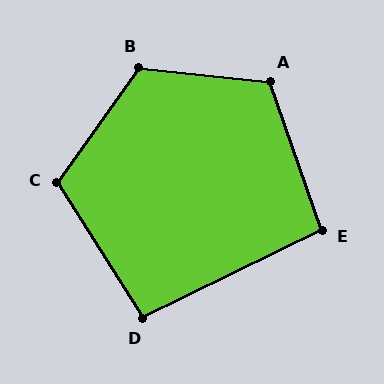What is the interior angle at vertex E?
Approximately 97 degrees (obtuse).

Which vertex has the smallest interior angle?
D, at approximately 96 degrees.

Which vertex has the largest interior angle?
B, at approximately 119 degrees.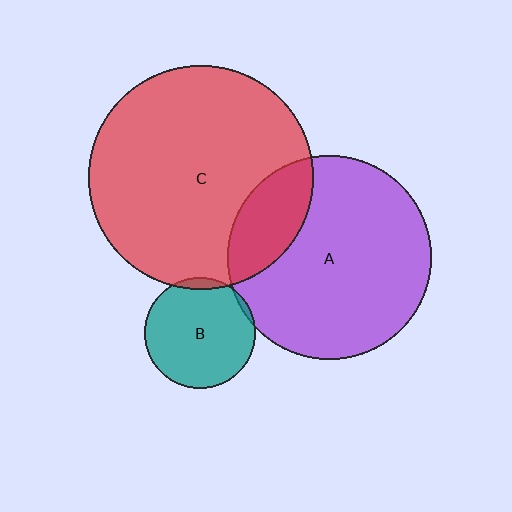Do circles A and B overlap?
Yes.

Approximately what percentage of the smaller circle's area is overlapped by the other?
Approximately 5%.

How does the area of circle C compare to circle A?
Approximately 1.2 times.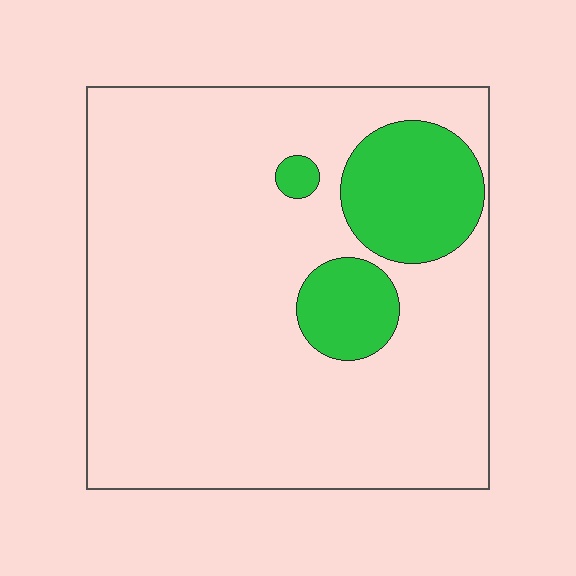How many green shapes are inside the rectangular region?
3.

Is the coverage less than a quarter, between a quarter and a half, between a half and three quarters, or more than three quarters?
Less than a quarter.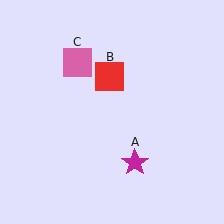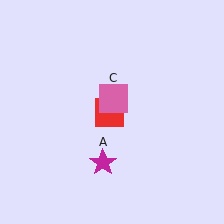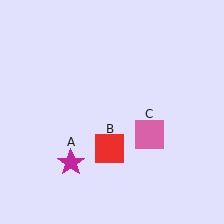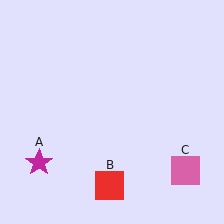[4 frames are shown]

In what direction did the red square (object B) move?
The red square (object B) moved down.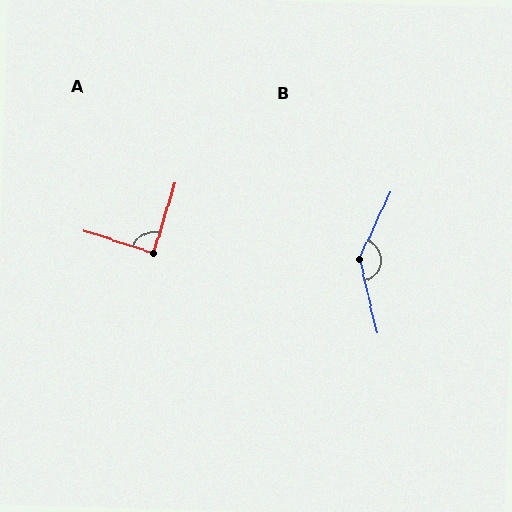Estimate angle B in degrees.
Approximately 142 degrees.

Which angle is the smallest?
A, at approximately 89 degrees.